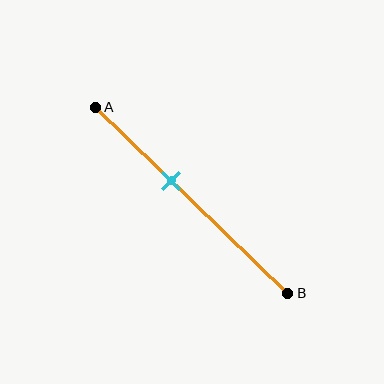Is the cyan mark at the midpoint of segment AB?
No, the mark is at about 40% from A, not at the 50% midpoint.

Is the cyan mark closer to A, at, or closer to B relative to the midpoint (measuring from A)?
The cyan mark is closer to point A than the midpoint of segment AB.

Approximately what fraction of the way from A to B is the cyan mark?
The cyan mark is approximately 40% of the way from A to B.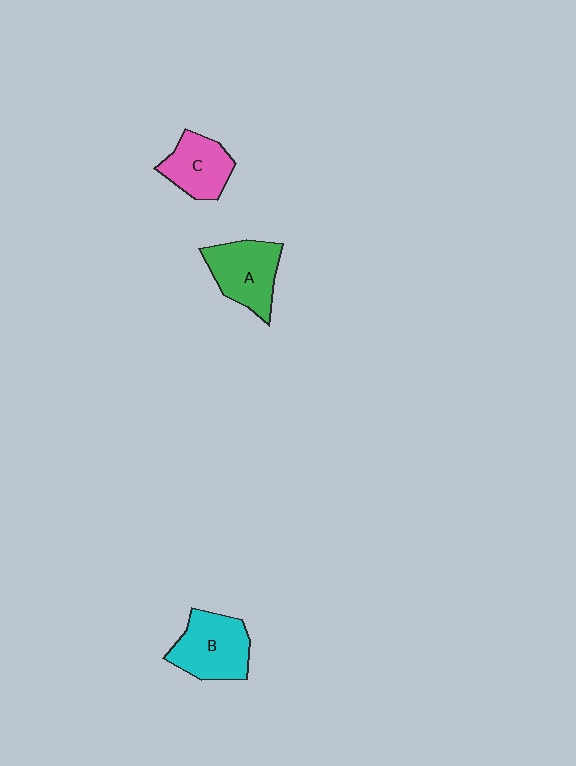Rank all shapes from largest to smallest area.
From largest to smallest: B (cyan), A (green), C (pink).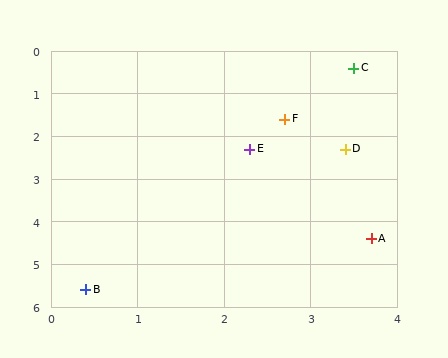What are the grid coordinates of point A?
Point A is at approximately (3.7, 4.4).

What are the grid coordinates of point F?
Point F is at approximately (2.7, 1.6).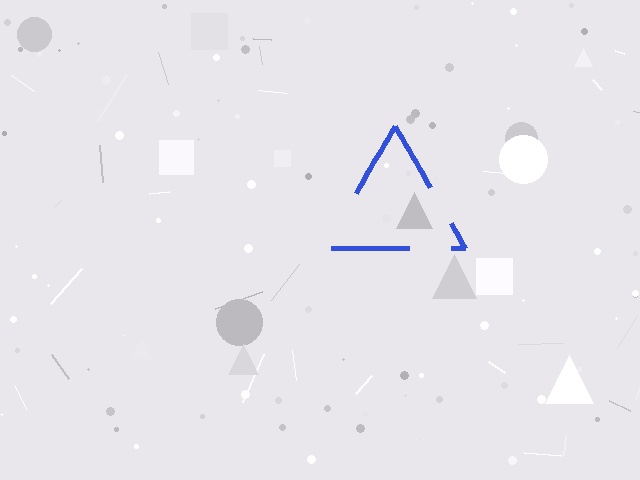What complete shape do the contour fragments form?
The contour fragments form a triangle.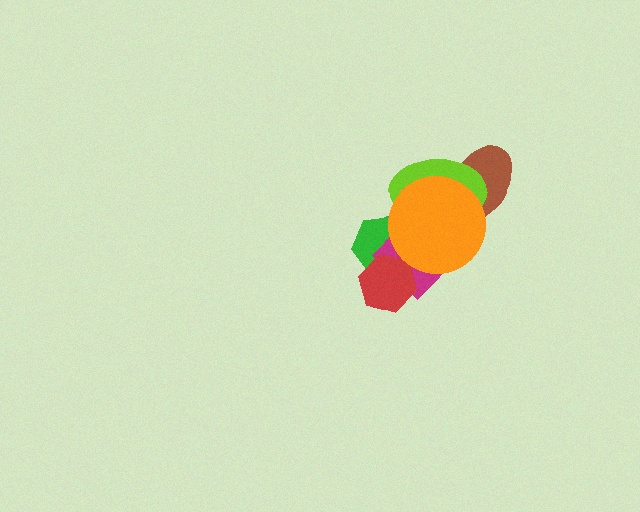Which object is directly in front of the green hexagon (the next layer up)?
The magenta diamond is directly in front of the green hexagon.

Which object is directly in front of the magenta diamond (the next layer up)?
The red hexagon is directly in front of the magenta diamond.